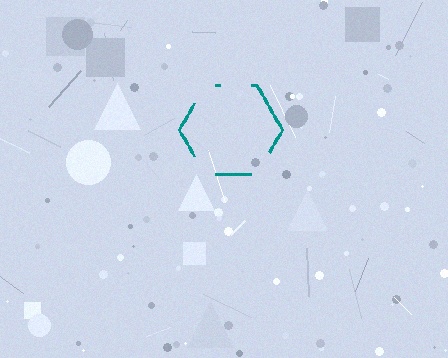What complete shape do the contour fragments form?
The contour fragments form a hexagon.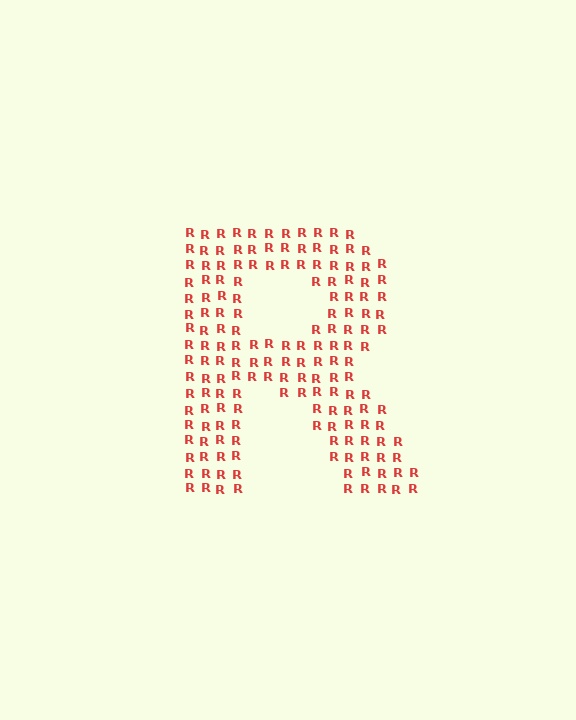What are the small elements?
The small elements are letter R's.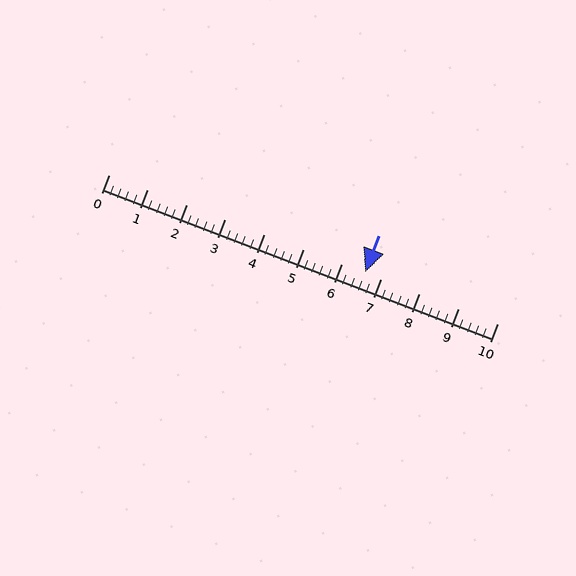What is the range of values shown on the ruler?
The ruler shows values from 0 to 10.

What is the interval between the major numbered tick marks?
The major tick marks are spaced 1 units apart.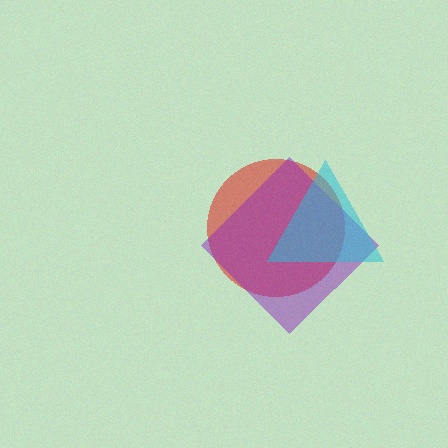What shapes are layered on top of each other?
The layered shapes are: a red circle, a purple diamond, a cyan triangle.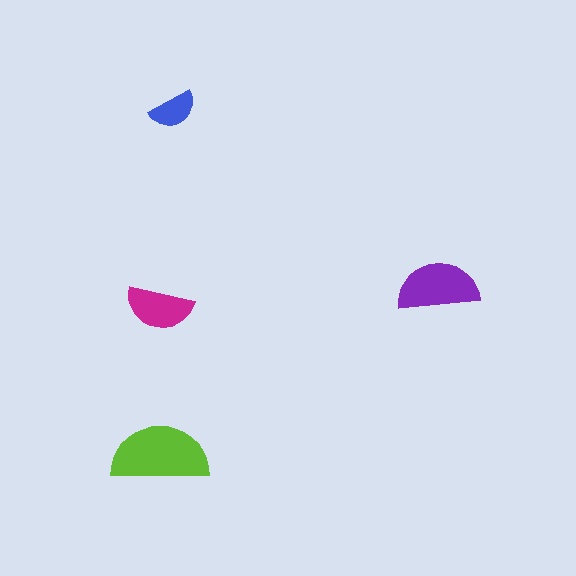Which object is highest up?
The blue semicircle is topmost.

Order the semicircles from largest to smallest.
the lime one, the purple one, the magenta one, the blue one.